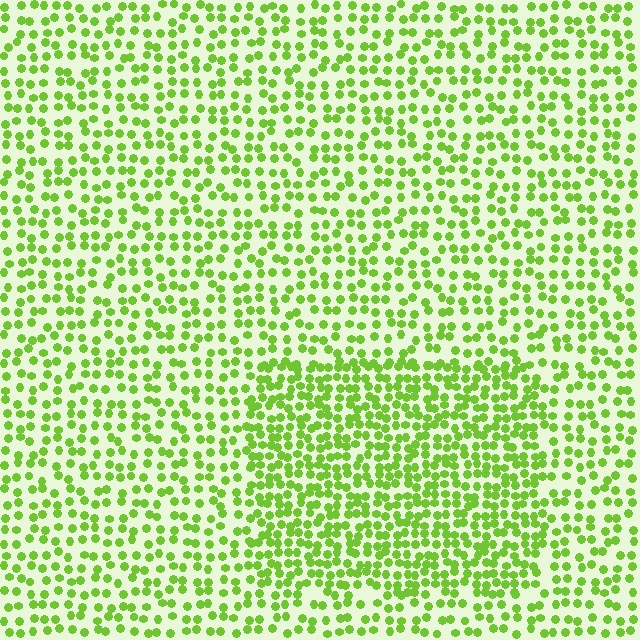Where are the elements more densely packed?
The elements are more densely packed inside the rectangle boundary.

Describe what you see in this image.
The image contains small lime elements arranged at two different densities. A rectangle-shaped region is visible where the elements are more densely packed than the surrounding area.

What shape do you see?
I see a rectangle.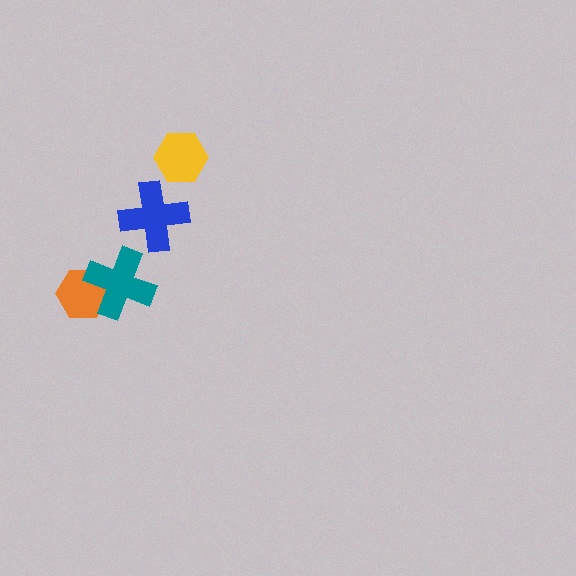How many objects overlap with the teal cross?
1 object overlaps with the teal cross.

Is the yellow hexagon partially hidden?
No, no other shape covers it.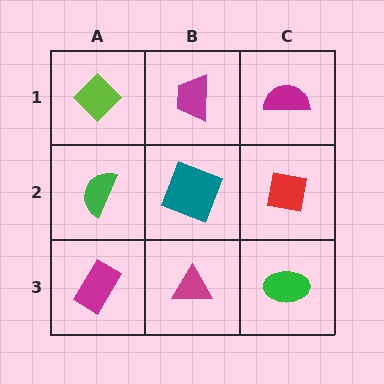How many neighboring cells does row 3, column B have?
3.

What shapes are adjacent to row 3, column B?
A teal square (row 2, column B), a magenta rectangle (row 3, column A), a green ellipse (row 3, column C).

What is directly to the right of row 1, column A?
A magenta trapezoid.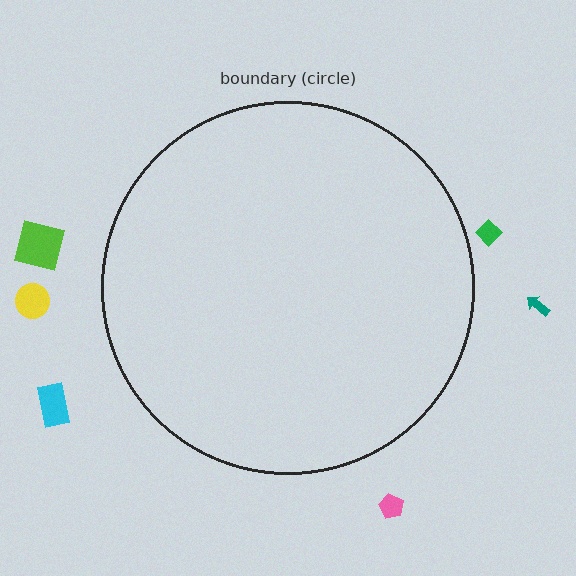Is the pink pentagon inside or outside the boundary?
Outside.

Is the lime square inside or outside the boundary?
Outside.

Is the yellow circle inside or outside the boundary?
Outside.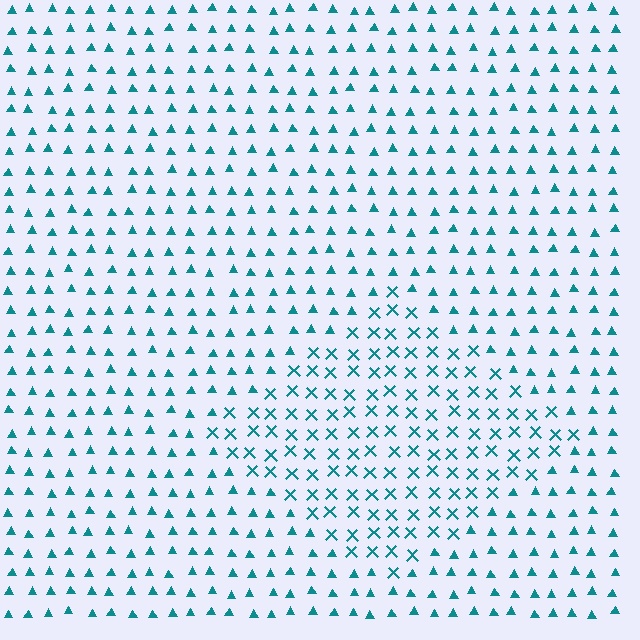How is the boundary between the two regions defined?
The boundary is defined by a change in element shape: X marks inside vs. triangles outside. All elements share the same color and spacing.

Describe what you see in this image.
The image is filled with small teal elements arranged in a uniform grid. A diamond-shaped region contains X marks, while the surrounding area contains triangles. The boundary is defined purely by the change in element shape.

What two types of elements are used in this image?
The image uses X marks inside the diamond region and triangles outside it.